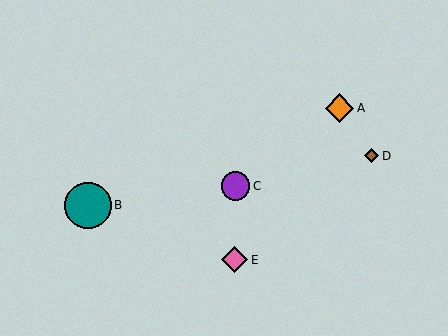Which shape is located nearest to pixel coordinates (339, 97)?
The orange diamond (labeled A) at (339, 108) is nearest to that location.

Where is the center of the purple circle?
The center of the purple circle is at (236, 186).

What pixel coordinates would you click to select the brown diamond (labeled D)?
Click at (371, 156) to select the brown diamond D.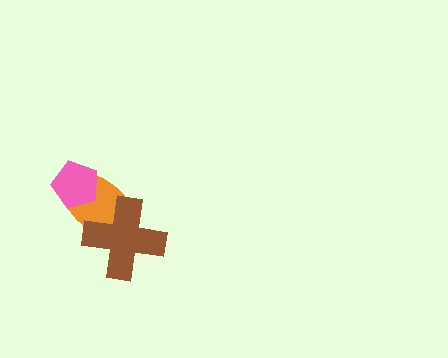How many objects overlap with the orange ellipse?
2 objects overlap with the orange ellipse.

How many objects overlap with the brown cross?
1 object overlaps with the brown cross.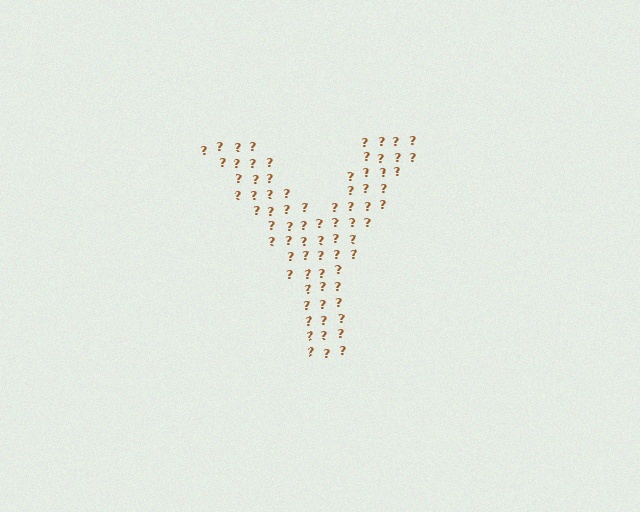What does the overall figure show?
The overall figure shows the letter Y.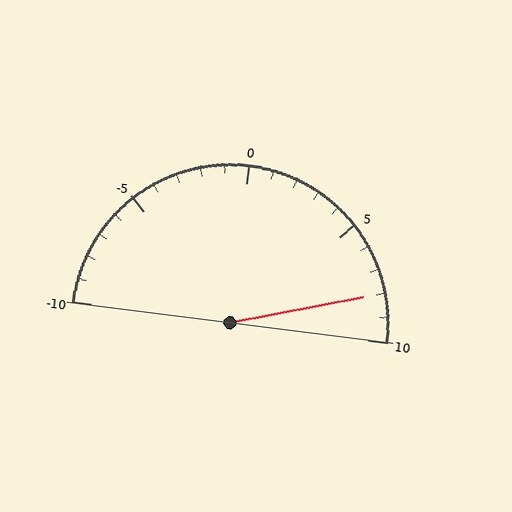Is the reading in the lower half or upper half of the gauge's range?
The reading is in the upper half of the range (-10 to 10).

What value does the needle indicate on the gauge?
The needle indicates approximately 8.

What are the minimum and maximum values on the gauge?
The gauge ranges from -10 to 10.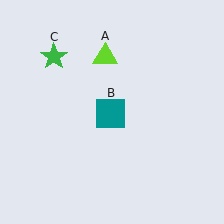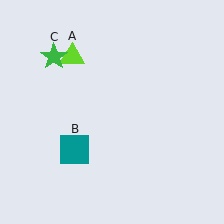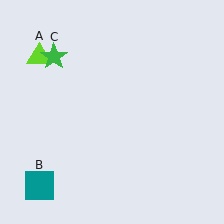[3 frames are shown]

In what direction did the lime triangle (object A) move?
The lime triangle (object A) moved left.